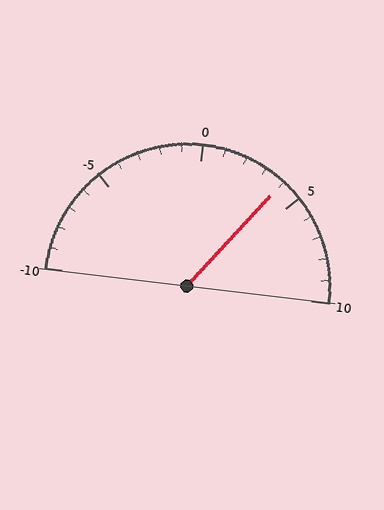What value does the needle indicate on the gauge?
The needle indicates approximately 4.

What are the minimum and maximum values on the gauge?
The gauge ranges from -10 to 10.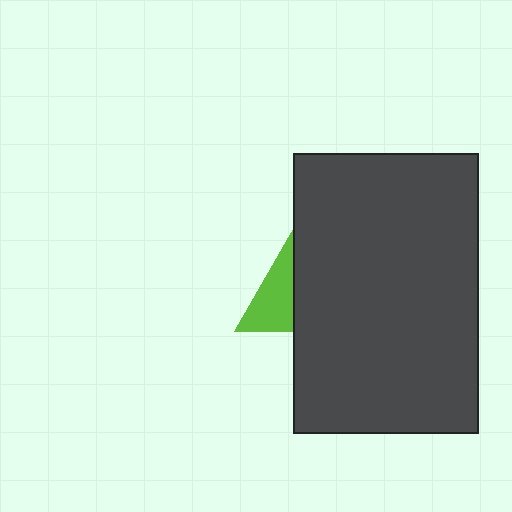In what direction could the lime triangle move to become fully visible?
The lime triangle could move left. That would shift it out from behind the dark gray rectangle entirely.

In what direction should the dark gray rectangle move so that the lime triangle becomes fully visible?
The dark gray rectangle should move right. That is the shortest direction to clear the overlap and leave the lime triangle fully visible.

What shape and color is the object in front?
The object in front is a dark gray rectangle.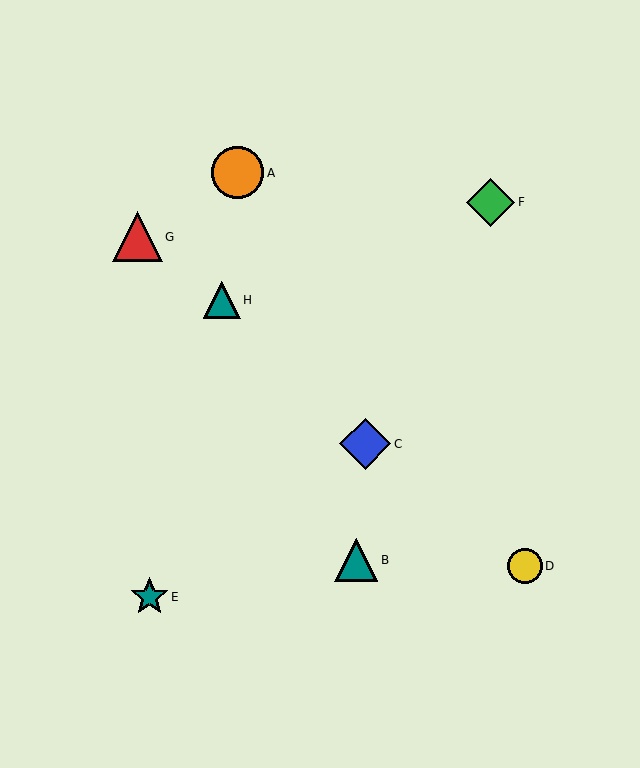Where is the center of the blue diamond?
The center of the blue diamond is at (365, 444).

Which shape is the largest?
The orange circle (labeled A) is the largest.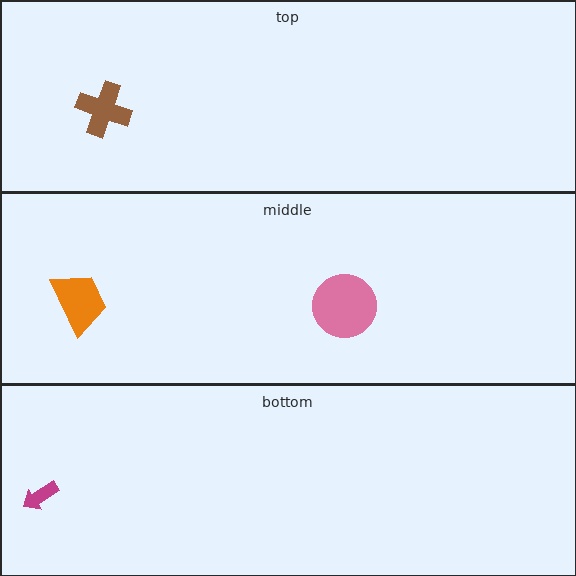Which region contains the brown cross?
The top region.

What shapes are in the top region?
The brown cross.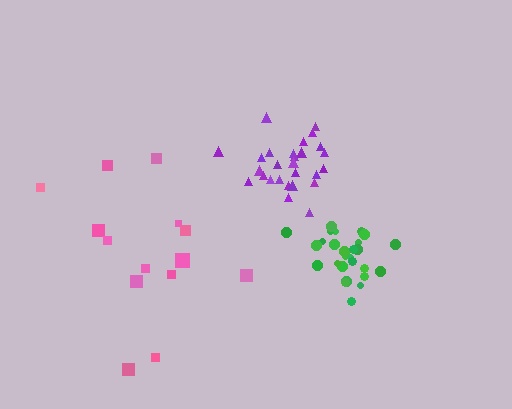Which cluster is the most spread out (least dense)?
Pink.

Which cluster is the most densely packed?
Green.